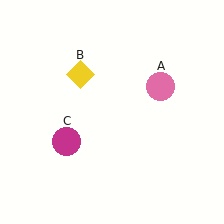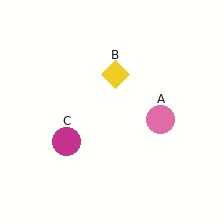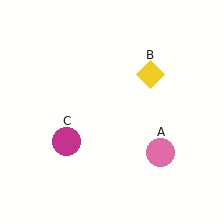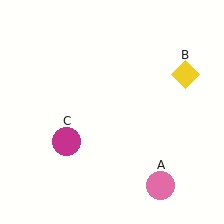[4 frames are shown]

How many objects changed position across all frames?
2 objects changed position: pink circle (object A), yellow diamond (object B).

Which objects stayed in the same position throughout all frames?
Magenta circle (object C) remained stationary.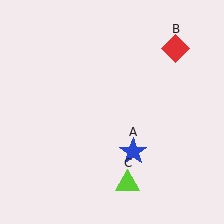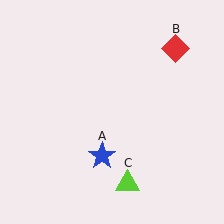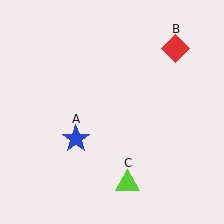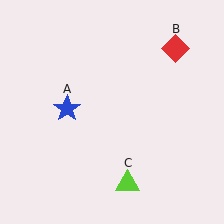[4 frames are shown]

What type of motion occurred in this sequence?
The blue star (object A) rotated clockwise around the center of the scene.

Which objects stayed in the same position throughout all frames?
Red diamond (object B) and lime triangle (object C) remained stationary.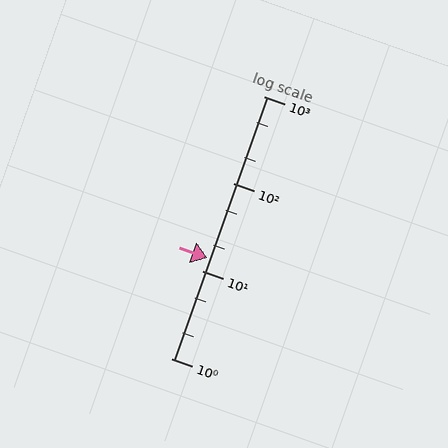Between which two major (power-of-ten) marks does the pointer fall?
The pointer is between 10 and 100.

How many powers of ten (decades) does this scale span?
The scale spans 3 decades, from 1 to 1000.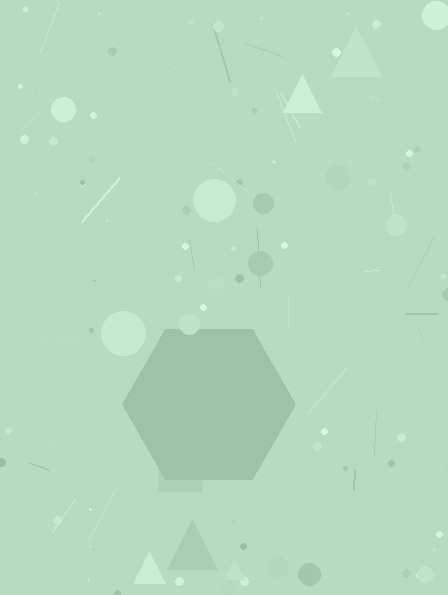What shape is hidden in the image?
A hexagon is hidden in the image.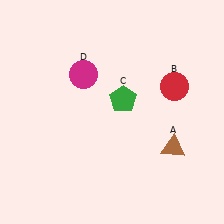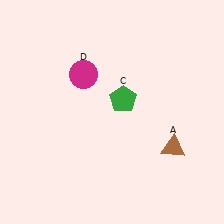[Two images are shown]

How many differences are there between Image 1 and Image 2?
There is 1 difference between the two images.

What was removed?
The red circle (B) was removed in Image 2.